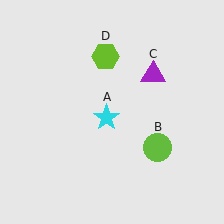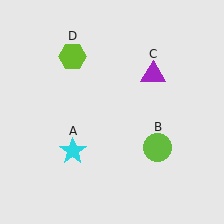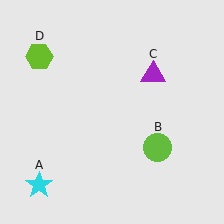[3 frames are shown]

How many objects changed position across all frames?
2 objects changed position: cyan star (object A), lime hexagon (object D).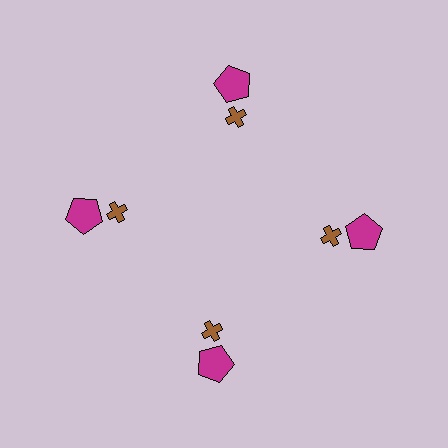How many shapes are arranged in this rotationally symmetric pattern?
There are 8 shapes, arranged in 4 groups of 2.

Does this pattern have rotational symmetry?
Yes, this pattern has 4-fold rotational symmetry. It looks the same after rotating 90 degrees around the center.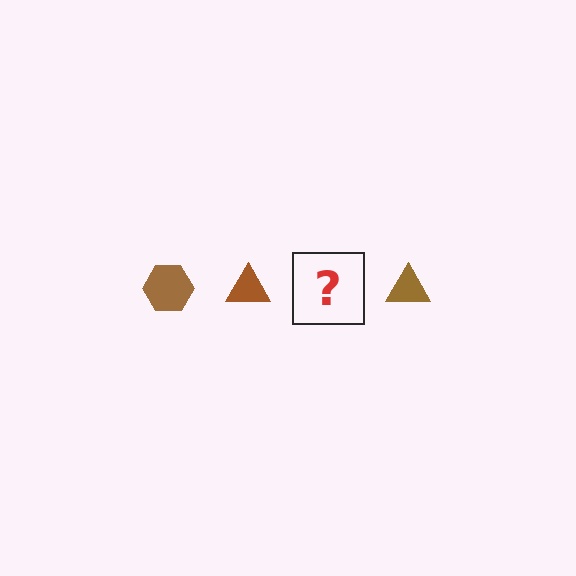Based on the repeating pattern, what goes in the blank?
The blank should be a brown hexagon.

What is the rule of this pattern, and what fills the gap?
The rule is that the pattern cycles through hexagon, triangle shapes in brown. The gap should be filled with a brown hexagon.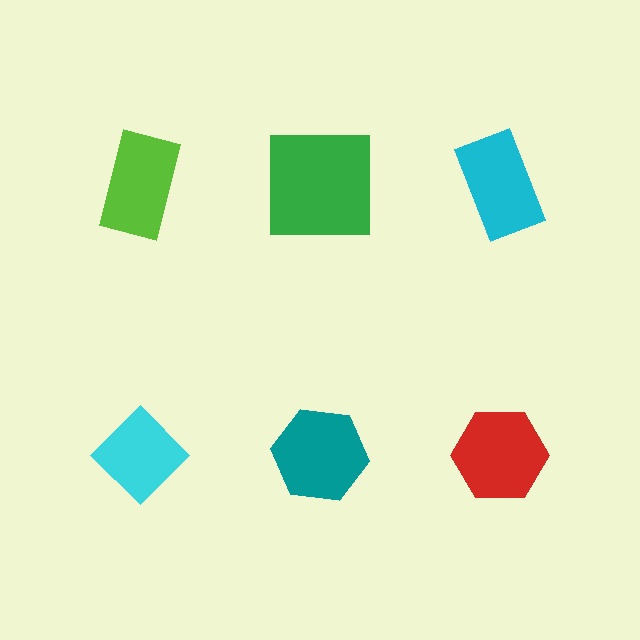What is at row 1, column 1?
A lime rectangle.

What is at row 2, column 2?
A teal hexagon.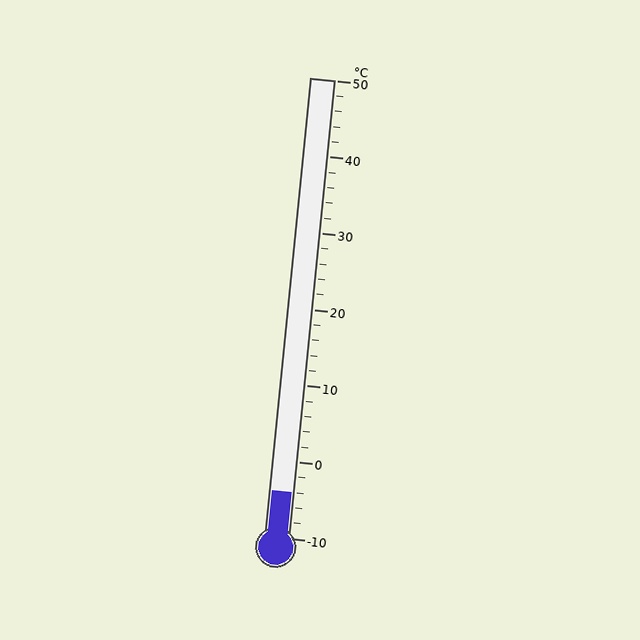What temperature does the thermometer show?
The thermometer shows approximately -4°C.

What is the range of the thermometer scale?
The thermometer scale ranges from -10°C to 50°C.